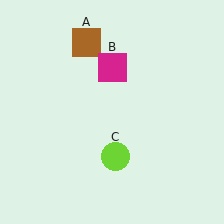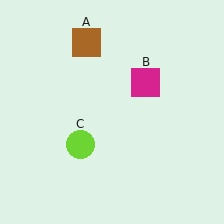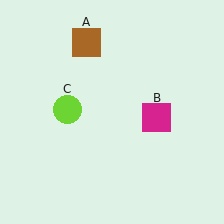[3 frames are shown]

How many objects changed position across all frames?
2 objects changed position: magenta square (object B), lime circle (object C).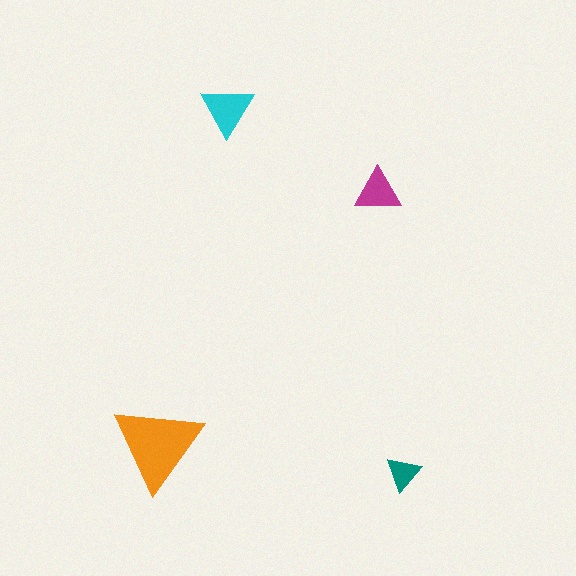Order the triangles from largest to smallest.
the orange one, the cyan one, the magenta one, the teal one.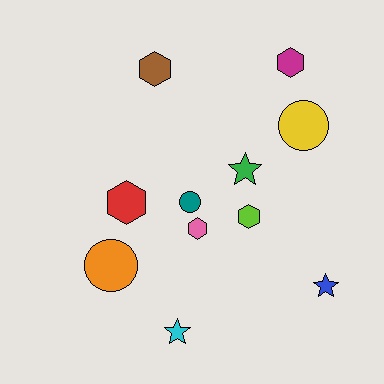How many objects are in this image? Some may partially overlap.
There are 11 objects.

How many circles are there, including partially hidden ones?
There are 3 circles.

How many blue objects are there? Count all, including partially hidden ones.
There is 1 blue object.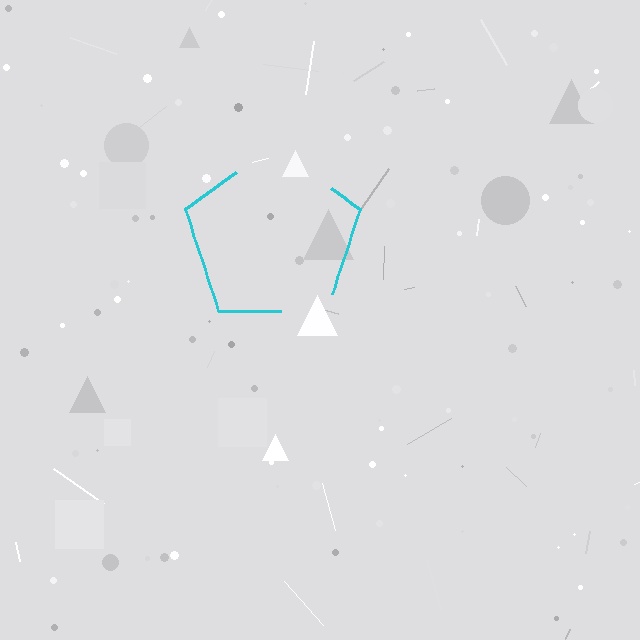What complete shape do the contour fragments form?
The contour fragments form a pentagon.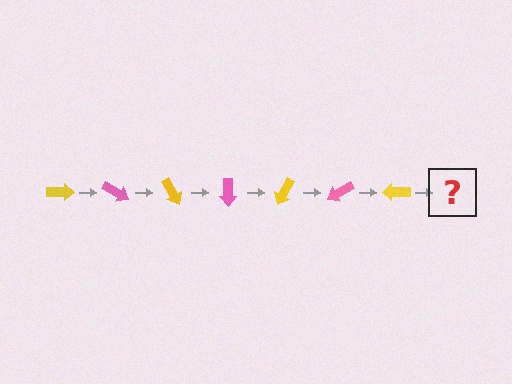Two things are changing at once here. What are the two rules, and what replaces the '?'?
The two rules are that it rotates 30 degrees each step and the color cycles through yellow and pink. The '?' should be a pink arrow, rotated 210 degrees from the start.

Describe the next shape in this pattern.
It should be a pink arrow, rotated 210 degrees from the start.